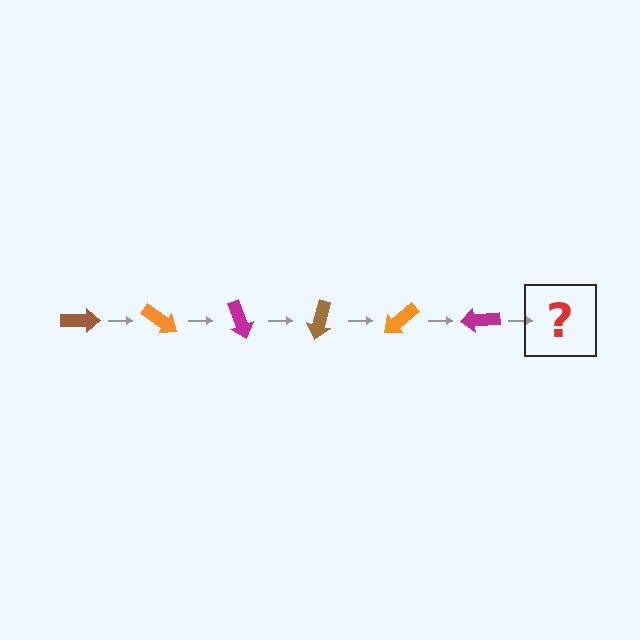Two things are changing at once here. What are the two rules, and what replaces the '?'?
The two rules are that it rotates 35 degrees each step and the color cycles through brown, orange, and magenta. The '?' should be a brown arrow, rotated 210 degrees from the start.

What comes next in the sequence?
The next element should be a brown arrow, rotated 210 degrees from the start.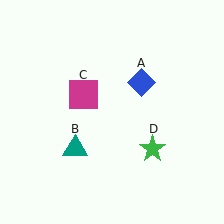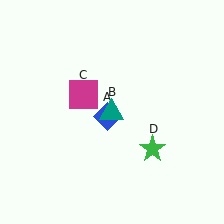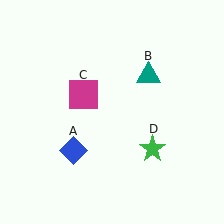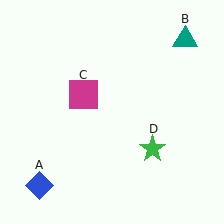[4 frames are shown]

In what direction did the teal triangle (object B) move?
The teal triangle (object B) moved up and to the right.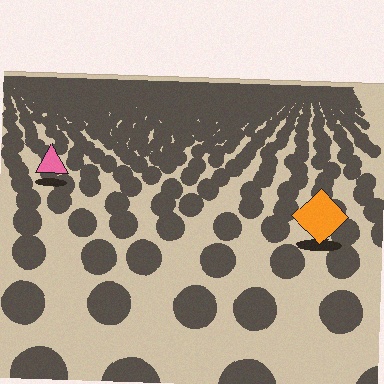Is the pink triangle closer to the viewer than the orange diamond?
No. The orange diamond is closer — you can tell from the texture gradient: the ground texture is coarser near it.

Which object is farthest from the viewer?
The pink triangle is farthest from the viewer. It appears smaller and the ground texture around it is denser.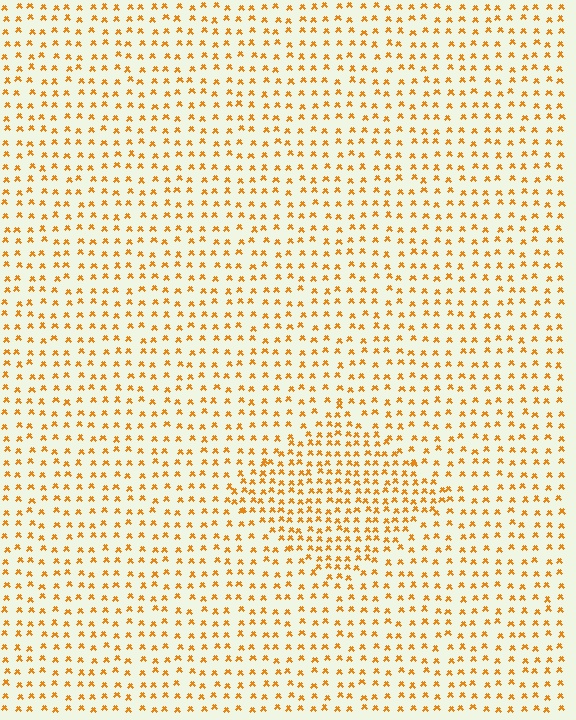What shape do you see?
I see a diamond.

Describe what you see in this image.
The image contains small orange elements arranged at two different densities. A diamond-shaped region is visible where the elements are more densely packed than the surrounding area.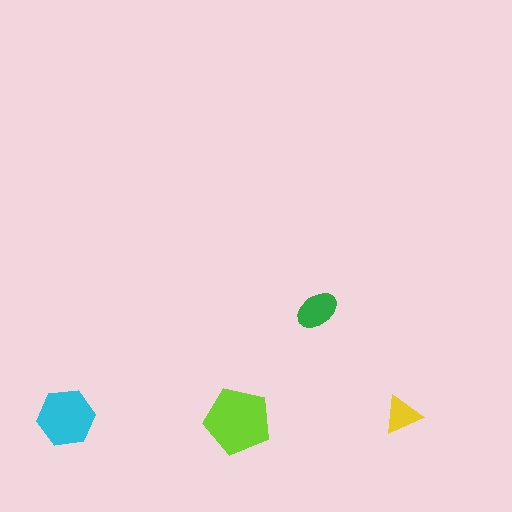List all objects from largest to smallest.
The lime pentagon, the cyan hexagon, the green ellipse, the yellow triangle.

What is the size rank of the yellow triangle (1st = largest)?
4th.